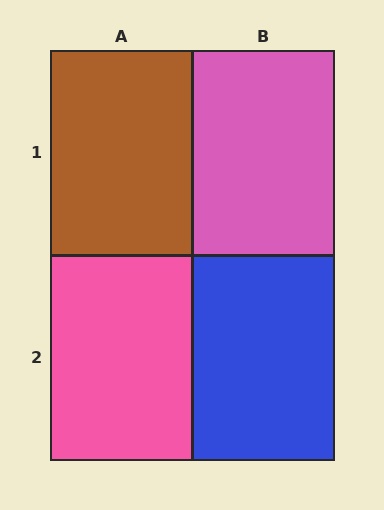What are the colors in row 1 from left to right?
Brown, pink.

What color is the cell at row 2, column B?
Blue.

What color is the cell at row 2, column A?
Pink.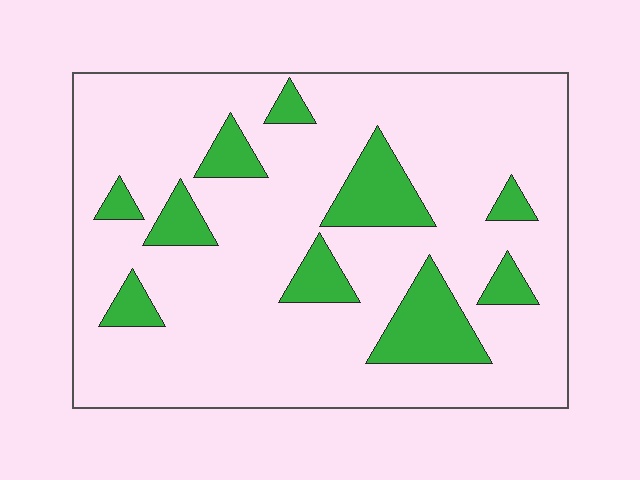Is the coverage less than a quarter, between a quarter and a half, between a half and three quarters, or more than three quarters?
Less than a quarter.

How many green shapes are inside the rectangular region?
10.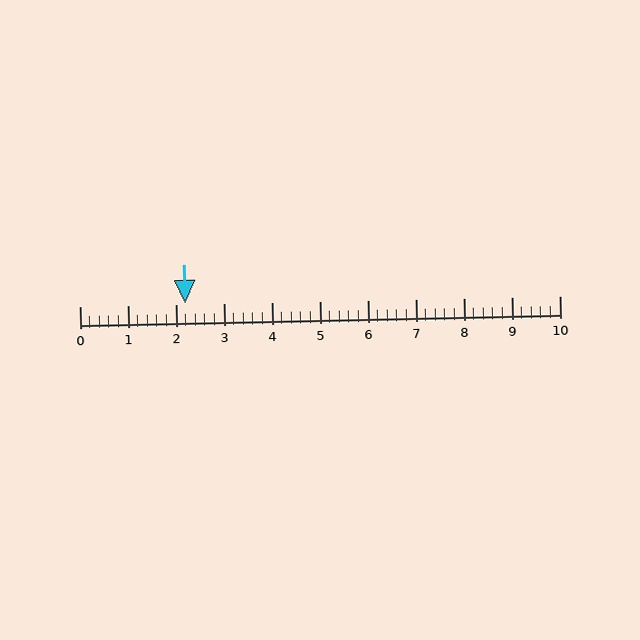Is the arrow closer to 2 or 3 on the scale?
The arrow is closer to 2.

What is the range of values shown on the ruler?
The ruler shows values from 0 to 10.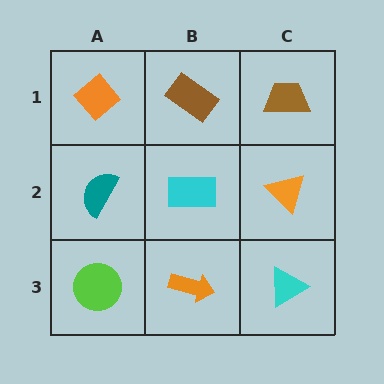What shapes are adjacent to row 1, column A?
A teal semicircle (row 2, column A), a brown rectangle (row 1, column B).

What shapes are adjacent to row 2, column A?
An orange diamond (row 1, column A), a lime circle (row 3, column A), a cyan rectangle (row 2, column B).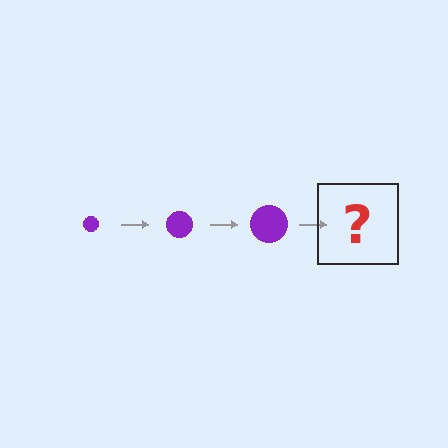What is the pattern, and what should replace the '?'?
The pattern is that the circle gets progressively larger each step. The '?' should be a purple circle, larger than the previous one.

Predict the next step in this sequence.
The next step is a purple circle, larger than the previous one.